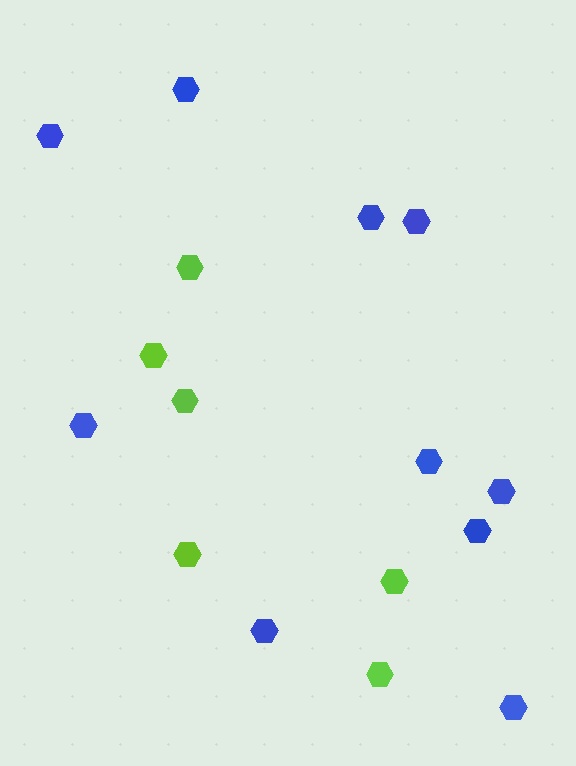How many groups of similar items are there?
There are 2 groups: one group of lime hexagons (6) and one group of blue hexagons (10).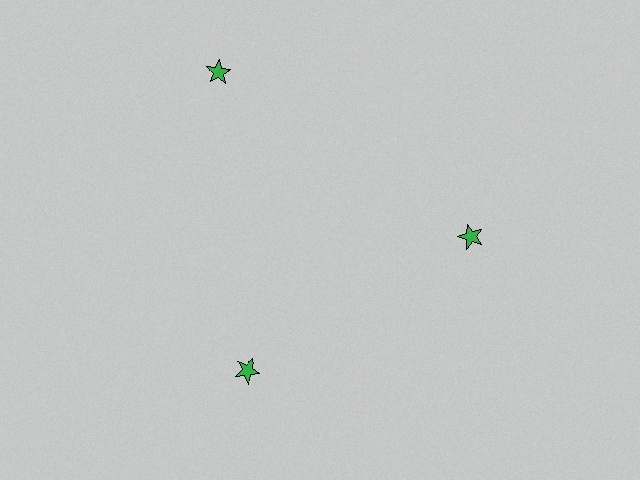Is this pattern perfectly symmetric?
No. The 3 green stars are arranged in a ring, but one element near the 11 o'clock position is pushed outward from the center, breaking the 3-fold rotational symmetry.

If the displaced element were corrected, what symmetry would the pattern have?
It would have 3-fold rotational symmetry — the pattern would map onto itself every 120 degrees.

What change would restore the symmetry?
The symmetry would be restored by moving it inward, back onto the ring so that all 3 stars sit at equal angles and equal distance from the center.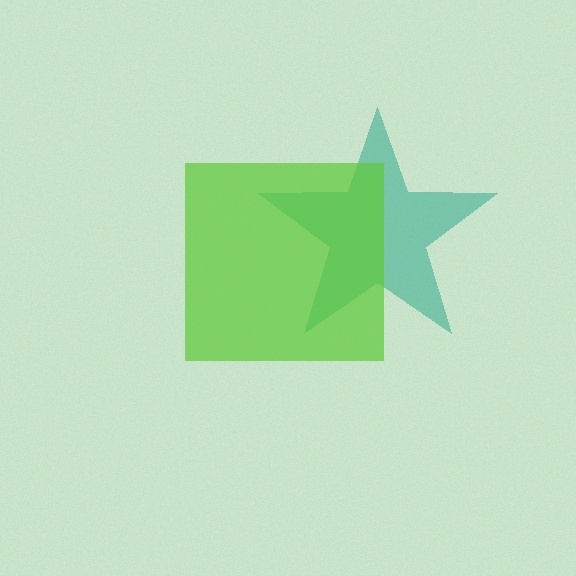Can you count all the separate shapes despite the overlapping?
Yes, there are 2 separate shapes.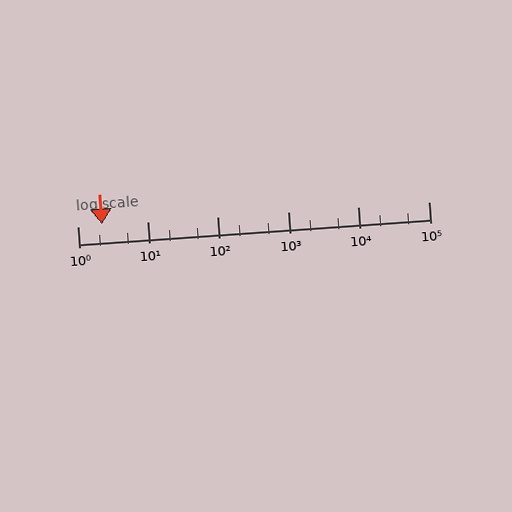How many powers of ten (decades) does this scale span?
The scale spans 5 decades, from 1 to 100000.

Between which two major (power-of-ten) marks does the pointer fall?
The pointer is between 1 and 10.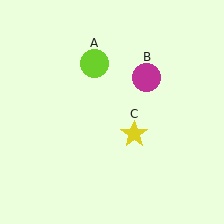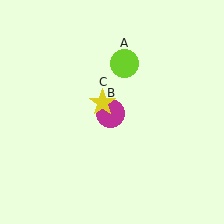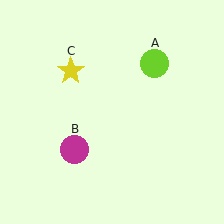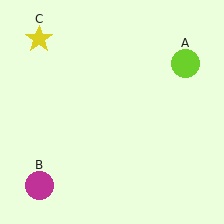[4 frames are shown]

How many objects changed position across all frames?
3 objects changed position: lime circle (object A), magenta circle (object B), yellow star (object C).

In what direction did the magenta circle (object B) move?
The magenta circle (object B) moved down and to the left.